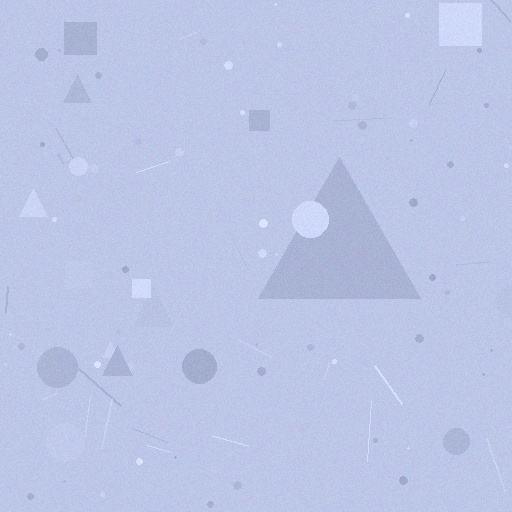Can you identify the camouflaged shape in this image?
The camouflaged shape is a triangle.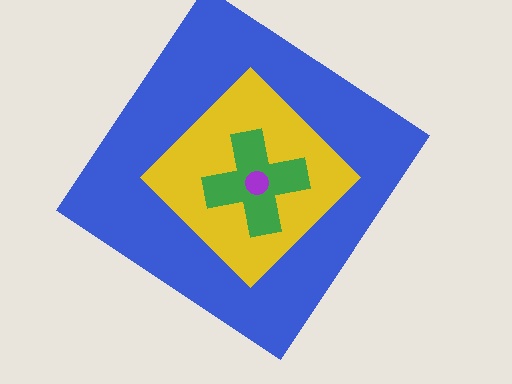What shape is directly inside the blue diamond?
The yellow diamond.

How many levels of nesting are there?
4.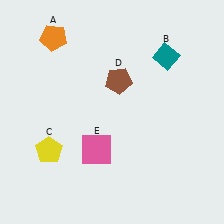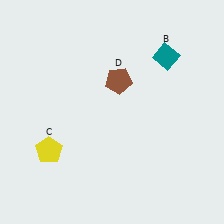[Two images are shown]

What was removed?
The pink square (E), the orange pentagon (A) were removed in Image 2.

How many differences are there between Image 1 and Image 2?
There are 2 differences between the two images.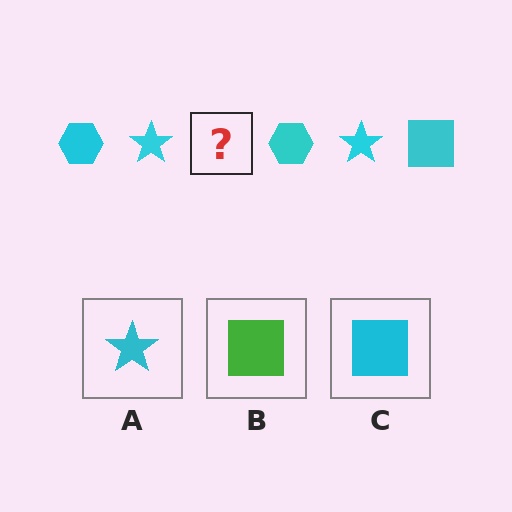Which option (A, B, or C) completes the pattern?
C.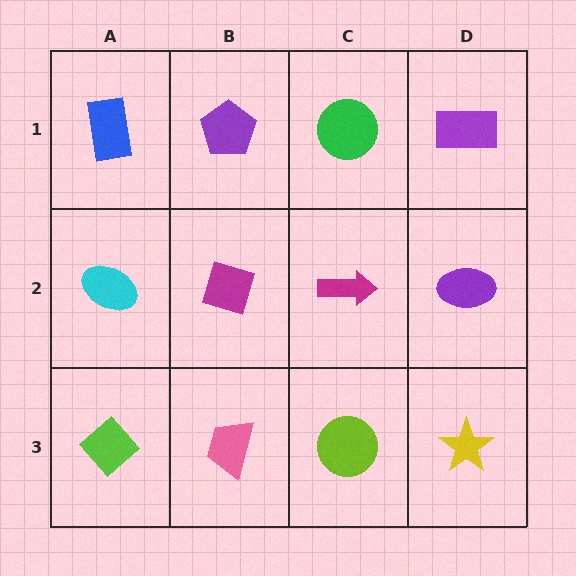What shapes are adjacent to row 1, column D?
A purple ellipse (row 2, column D), a green circle (row 1, column C).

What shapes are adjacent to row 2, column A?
A blue rectangle (row 1, column A), a lime diamond (row 3, column A), a magenta diamond (row 2, column B).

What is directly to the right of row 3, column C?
A yellow star.